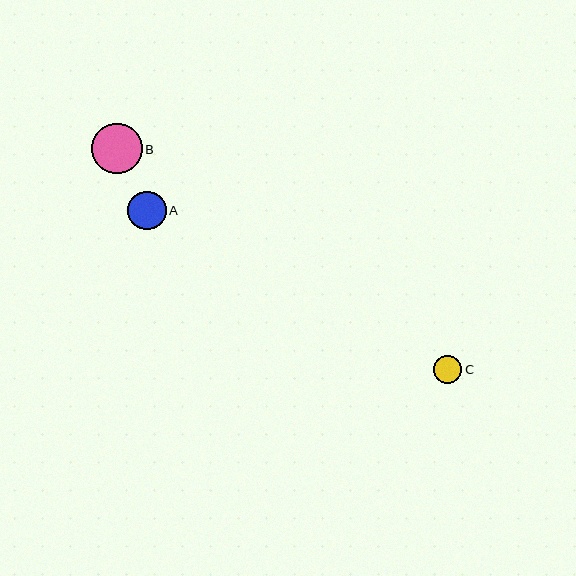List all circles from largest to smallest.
From largest to smallest: B, A, C.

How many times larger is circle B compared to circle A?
Circle B is approximately 1.3 times the size of circle A.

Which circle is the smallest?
Circle C is the smallest with a size of approximately 28 pixels.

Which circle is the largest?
Circle B is the largest with a size of approximately 50 pixels.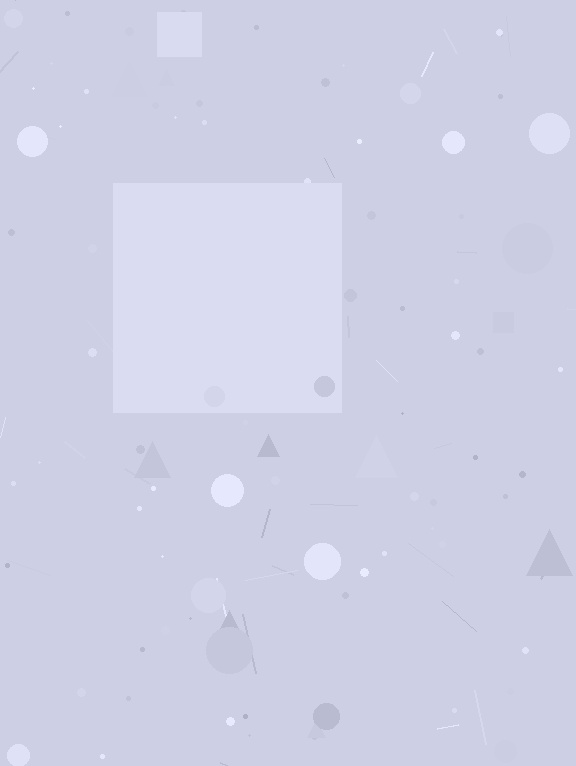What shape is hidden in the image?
A square is hidden in the image.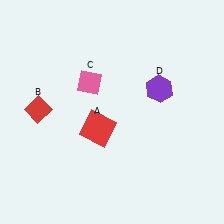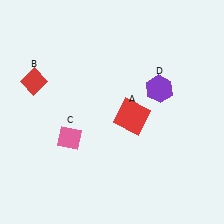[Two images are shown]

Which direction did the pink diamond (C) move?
The pink diamond (C) moved down.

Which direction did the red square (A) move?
The red square (A) moved right.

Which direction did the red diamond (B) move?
The red diamond (B) moved up.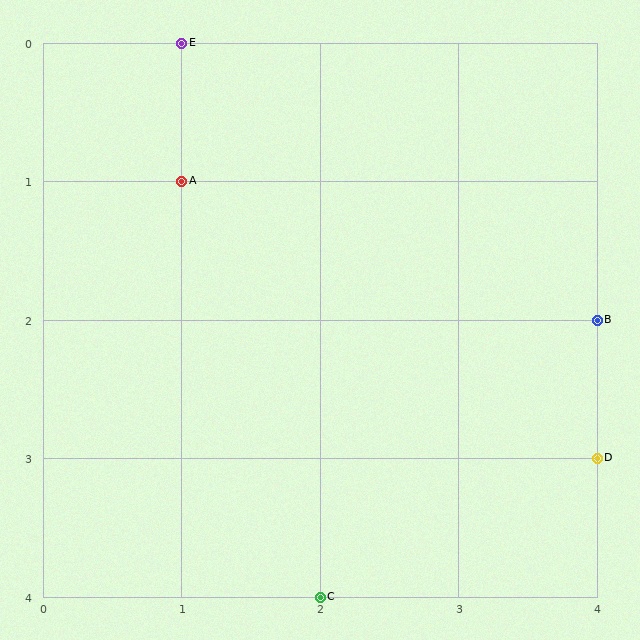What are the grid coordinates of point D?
Point D is at grid coordinates (4, 3).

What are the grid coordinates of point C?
Point C is at grid coordinates (2, 4).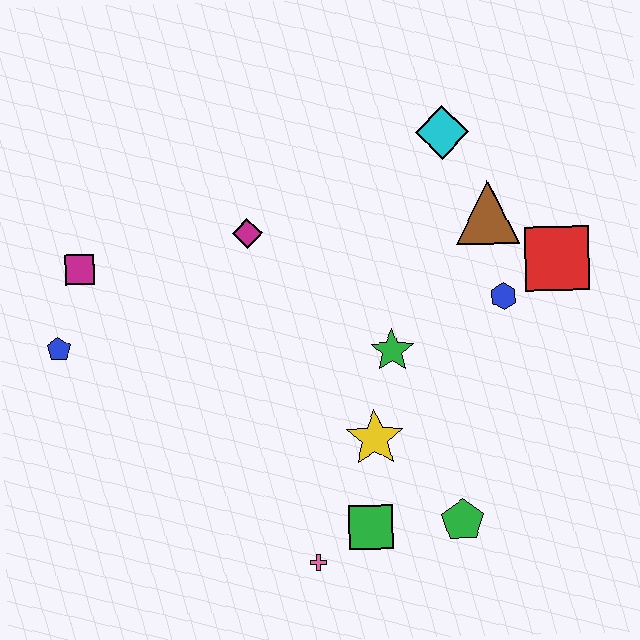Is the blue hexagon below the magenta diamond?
Yes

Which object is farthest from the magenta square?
The red square is farthest from the magenta square.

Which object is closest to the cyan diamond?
The brown triangle is closest to the cyan diamond.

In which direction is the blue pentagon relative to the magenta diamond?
The blue pentagon is to the left of the magenta diamond.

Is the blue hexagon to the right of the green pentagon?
Yes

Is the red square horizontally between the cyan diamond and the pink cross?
No